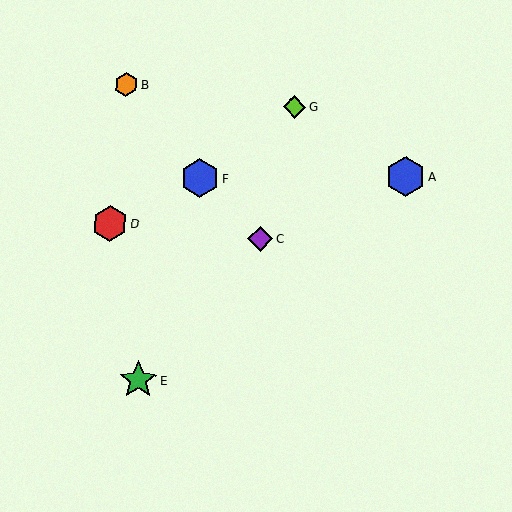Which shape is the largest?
The blue hexagon (labeled A) is the largest.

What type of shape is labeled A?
Shape A is a blue hexagon.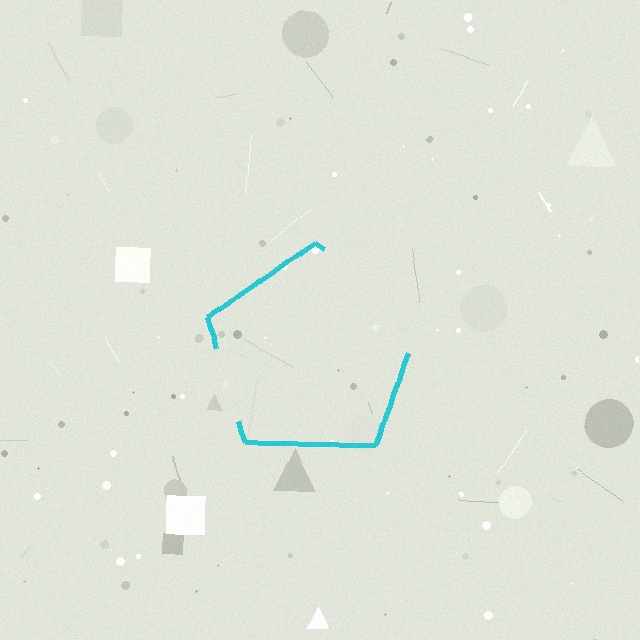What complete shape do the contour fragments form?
The contour fragments form a pentagon.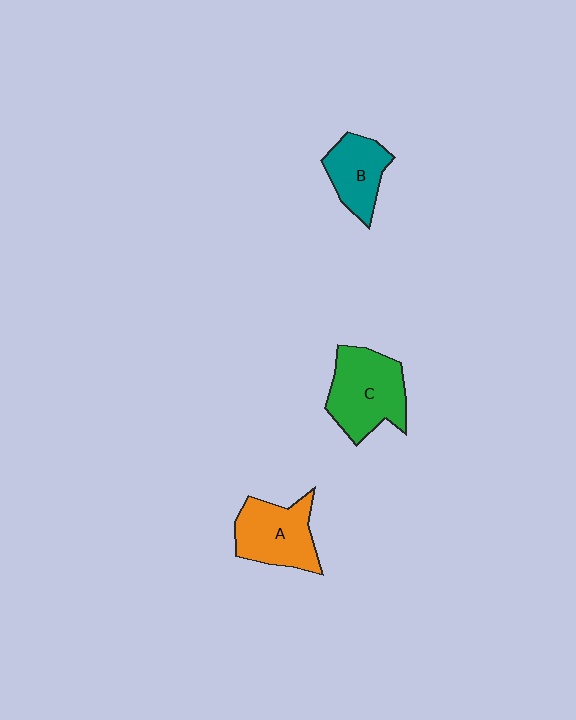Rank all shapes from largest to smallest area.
From largest to smallest: C (green), A (orange), B (teal).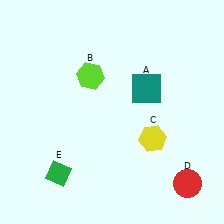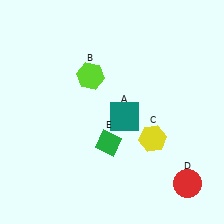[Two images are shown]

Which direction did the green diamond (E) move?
The green diamond (E) moved right.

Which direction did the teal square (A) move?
The teal square (A) moved down.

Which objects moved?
The objects that moved are: the teal square (A), the green diamond (E).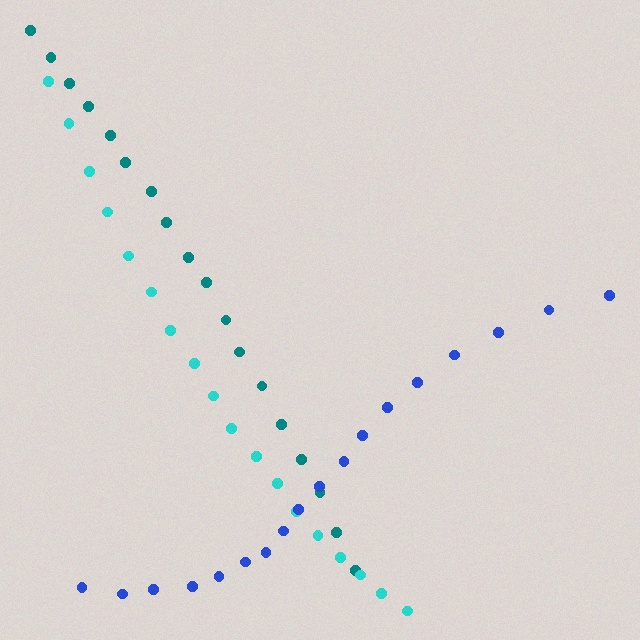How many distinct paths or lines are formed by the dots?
There are 3 distinct paths.